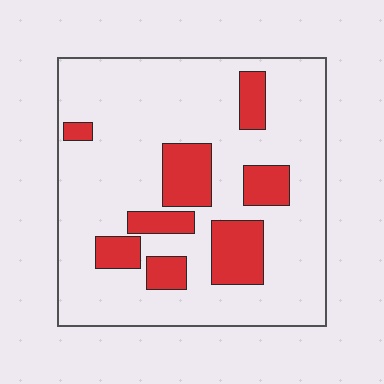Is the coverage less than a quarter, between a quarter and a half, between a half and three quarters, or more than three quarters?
Less than a quarter.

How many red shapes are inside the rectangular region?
8.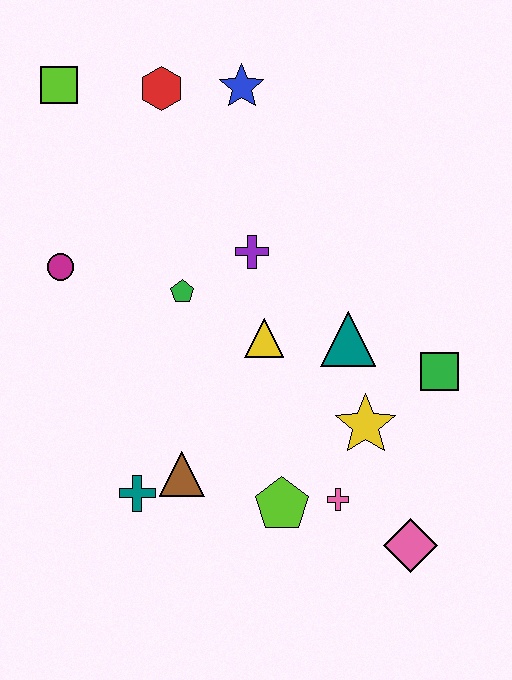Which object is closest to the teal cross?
The brown triangle is closest to the teal cross.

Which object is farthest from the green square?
The lime square is farthest from the green square.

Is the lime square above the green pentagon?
Yes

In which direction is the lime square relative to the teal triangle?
The lime square is to the left of the teal triangle.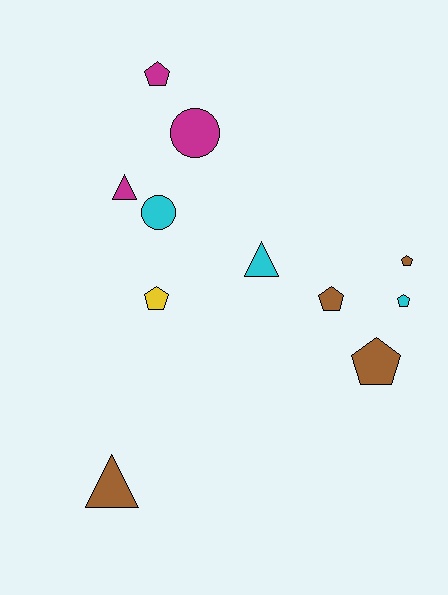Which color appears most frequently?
Brown, with 4 objects.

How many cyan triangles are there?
There is 1 cyan triangle.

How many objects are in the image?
There are 11 objects.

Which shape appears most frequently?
Pentagon, with 6 objects.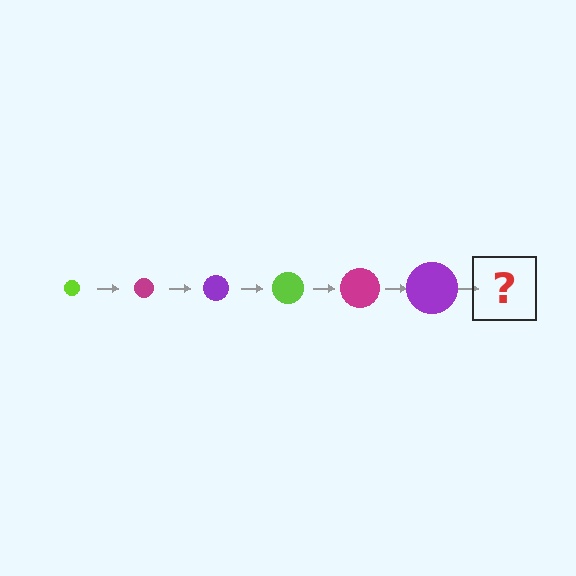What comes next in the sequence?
The next element should be a lime circle, larger than the previous one.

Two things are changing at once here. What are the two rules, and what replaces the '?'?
The two rules are that the circle grows larger each step and the color cycles through lime, magenta, and purple. The '?' should be a lime circle, larger than the previous one.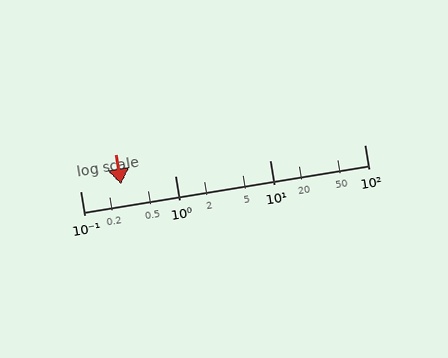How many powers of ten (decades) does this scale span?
The scale spans 3 decades, from 0.1 to 100.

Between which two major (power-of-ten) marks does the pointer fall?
The pointer is between 0.1 and 1.